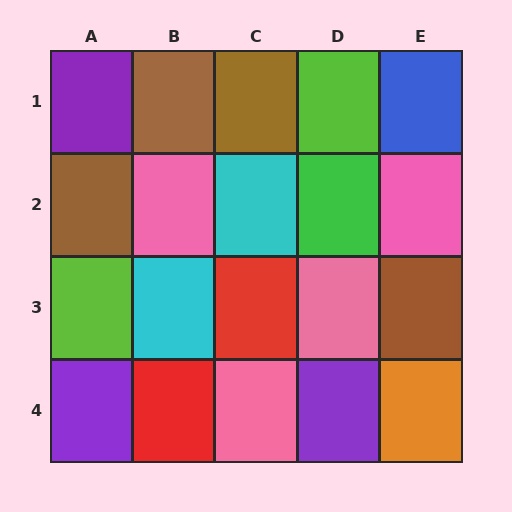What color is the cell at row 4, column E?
Orange.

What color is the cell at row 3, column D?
Pink.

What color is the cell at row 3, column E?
Brown.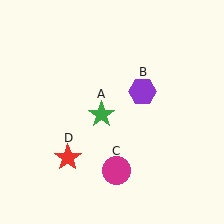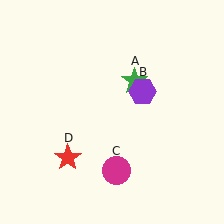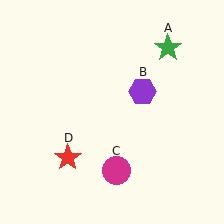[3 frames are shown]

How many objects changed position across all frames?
1 object changed position: green star (object A).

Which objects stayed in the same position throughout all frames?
Purple hexagon (object B) and magenta circle (object C) and red star (object D) remained stationary.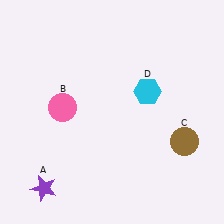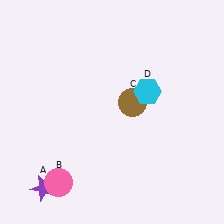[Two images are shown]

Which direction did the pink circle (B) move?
The pink circle (B) moved down.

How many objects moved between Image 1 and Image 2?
2 objects moved between the two images.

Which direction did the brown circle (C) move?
The brown circle (C) moved left.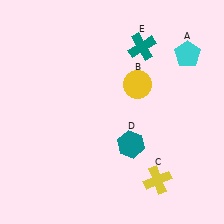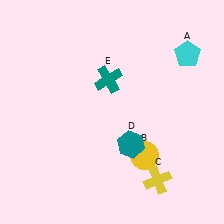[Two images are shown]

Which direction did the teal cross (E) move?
The teal cross (E) moved left.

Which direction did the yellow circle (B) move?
The yellow circle (B) moved down.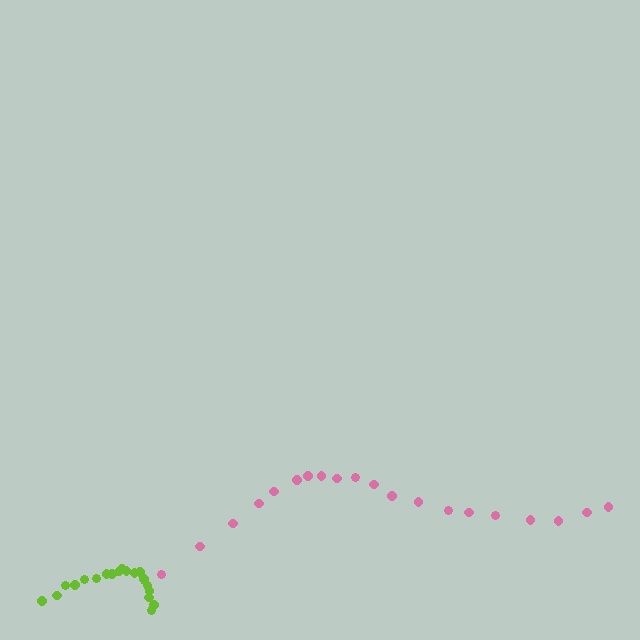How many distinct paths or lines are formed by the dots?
There are 2 distinct paths.